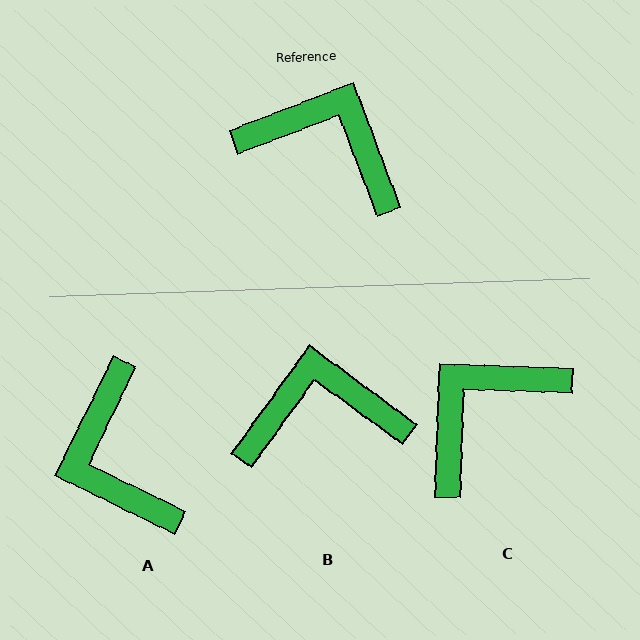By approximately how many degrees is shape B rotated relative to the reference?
Approximately 33 degrees counter-clockwise.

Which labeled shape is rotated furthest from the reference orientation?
A, about 133 degrees away.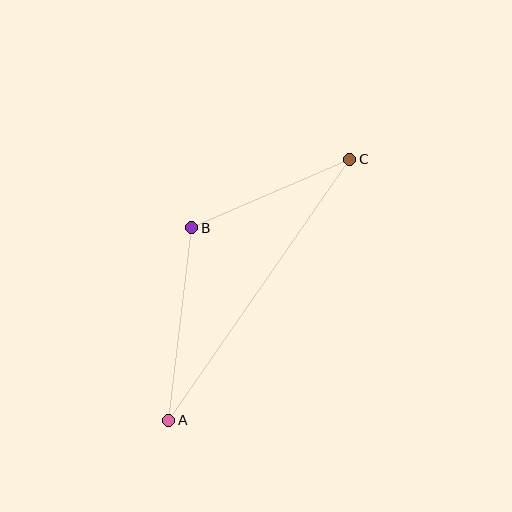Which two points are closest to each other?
Points B and C are closest to each other.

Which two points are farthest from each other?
Points A and C are farthest from each other.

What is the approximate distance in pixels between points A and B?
The distance between A and B is approximately 194 pixels.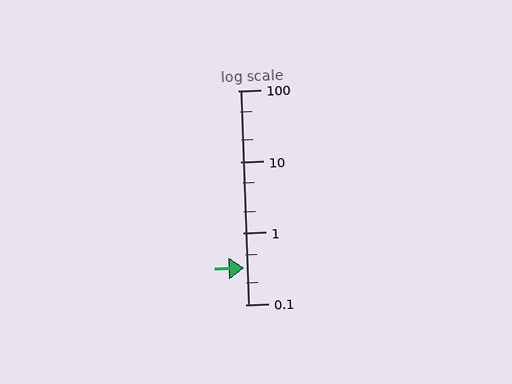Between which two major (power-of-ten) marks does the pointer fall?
The pointer is between 0.1 and 1.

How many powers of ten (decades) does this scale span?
The scale spans 3 decades, from 0.1 to 100.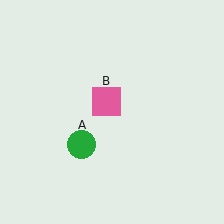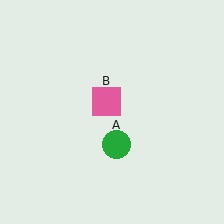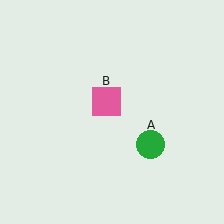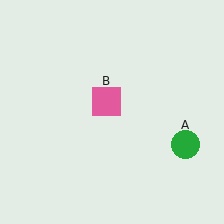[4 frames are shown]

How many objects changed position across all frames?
1 object changed position: green circle (object A).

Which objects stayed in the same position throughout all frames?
Pink square (object B) remained stationary.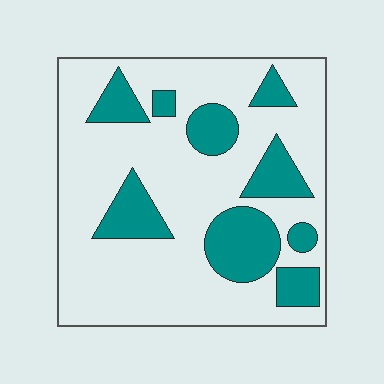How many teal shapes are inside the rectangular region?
9.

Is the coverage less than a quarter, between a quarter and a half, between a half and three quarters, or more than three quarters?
Between a quarter and a half.